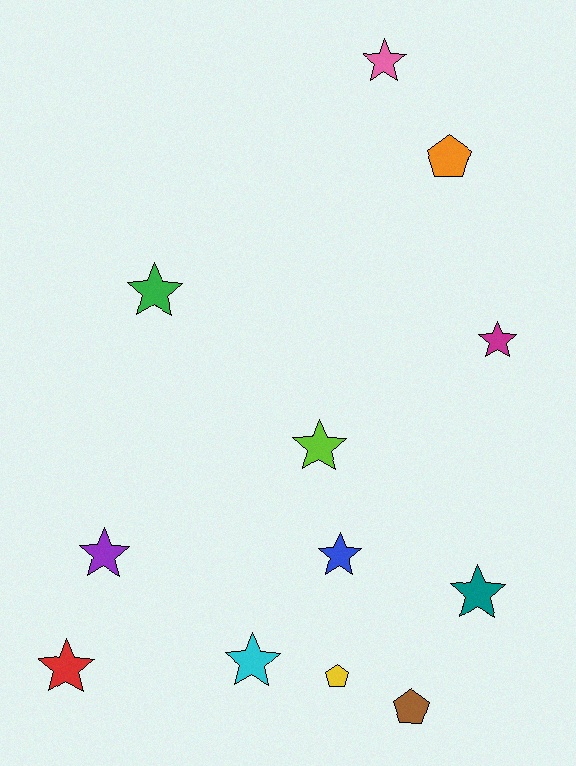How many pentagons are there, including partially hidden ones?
There are 3 pentagons.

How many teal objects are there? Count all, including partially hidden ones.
There is 1 teal object.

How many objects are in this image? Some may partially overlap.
There are 12 objects.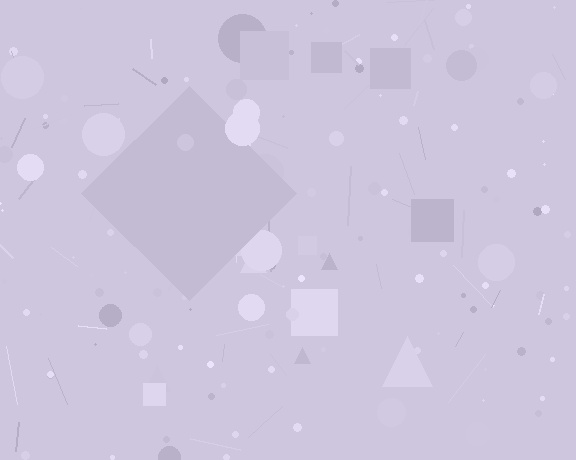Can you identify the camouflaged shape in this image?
The camouflaged shape is a diamond.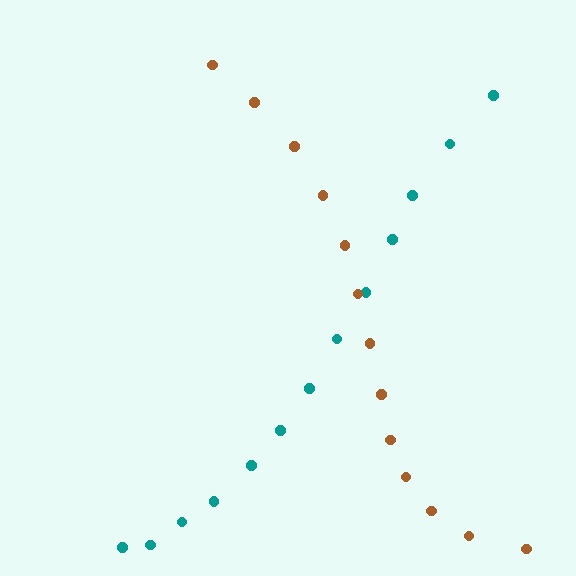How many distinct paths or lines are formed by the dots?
There are 2 distinct paths.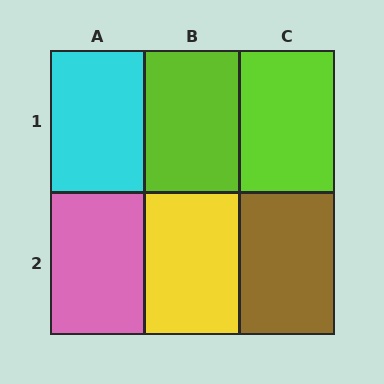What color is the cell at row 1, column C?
Lime.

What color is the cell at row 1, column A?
Cyan.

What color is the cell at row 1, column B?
Lime.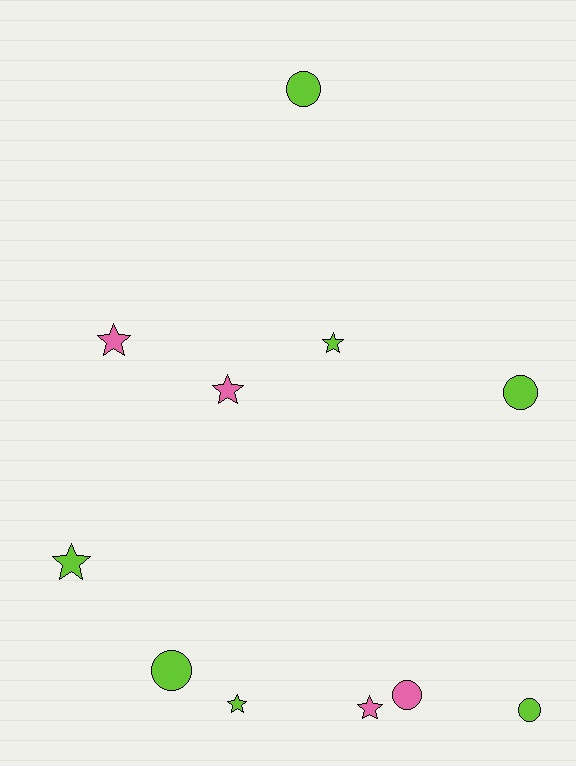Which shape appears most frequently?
Star, with 6 objects.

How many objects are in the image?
There are 11 objects.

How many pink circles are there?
There is 1 pink circle.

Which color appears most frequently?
Lime, with 7 objects.